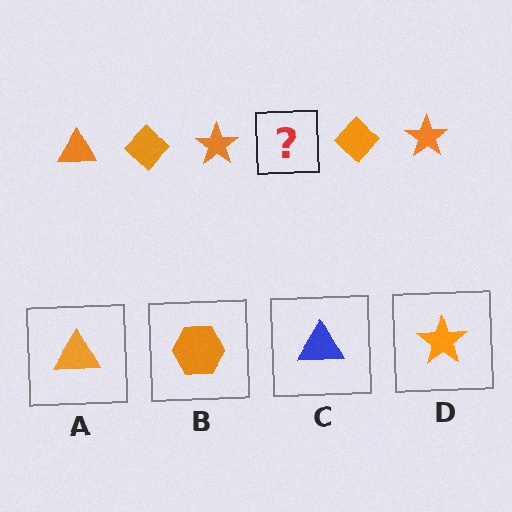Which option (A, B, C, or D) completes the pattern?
A.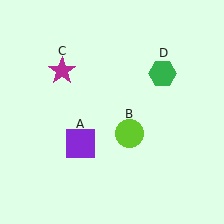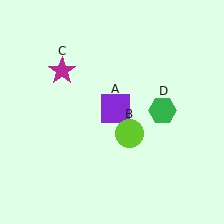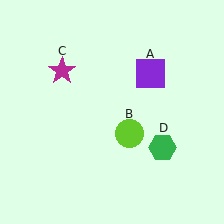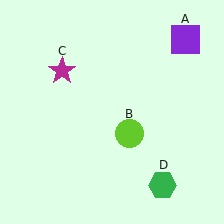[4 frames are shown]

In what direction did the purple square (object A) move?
The purple square (object A) moved up and to the right.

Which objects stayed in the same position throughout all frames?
Lime circle (object B) and magenta star (object C) remained stationary.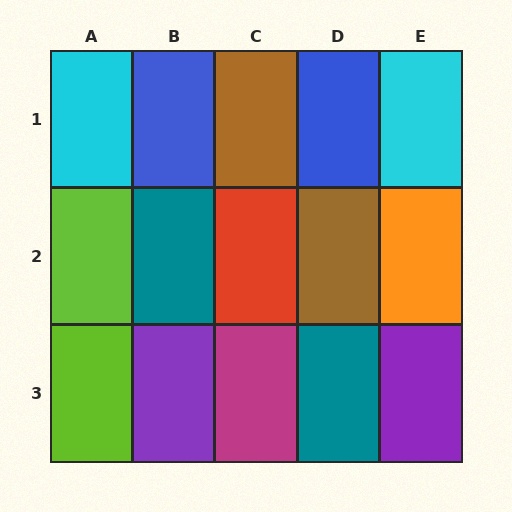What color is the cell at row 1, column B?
Blue.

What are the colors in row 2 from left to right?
Lime, teal, red, brown, orange.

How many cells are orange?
1 cell is orange.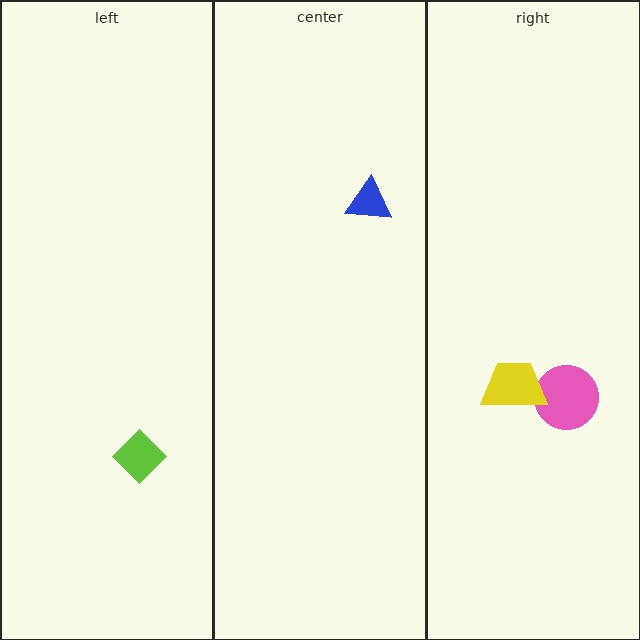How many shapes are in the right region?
2.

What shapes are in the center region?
The blue triangle.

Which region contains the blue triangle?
The center region.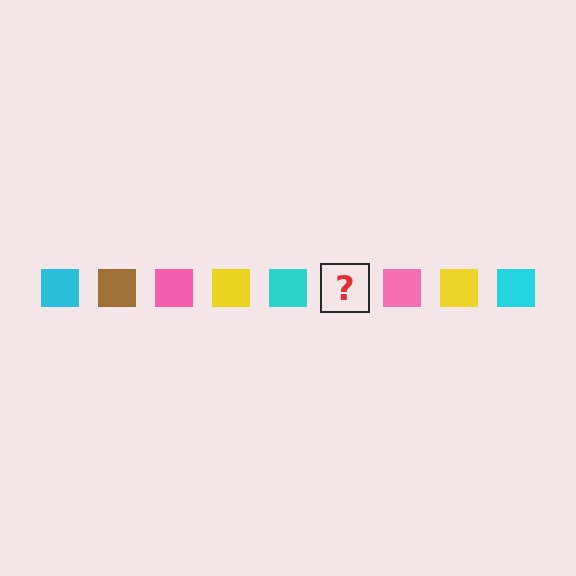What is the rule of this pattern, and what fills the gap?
The rule is that the pattern cycles through cyan, brown, pink, yellow squares. The gap should be filled with a brown square.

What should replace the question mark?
The question mark should be replaced with a brown square.